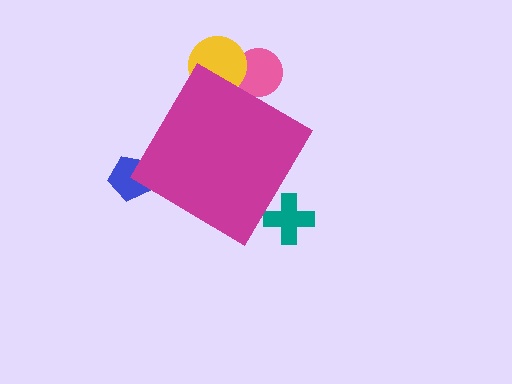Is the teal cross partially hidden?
Yes, the teal cross is partially hidden behind the magenta diamond.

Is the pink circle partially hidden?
Yes, the pink circle is partially hidden behind the magenta diamond.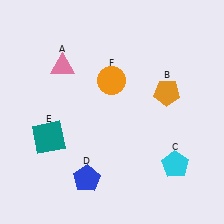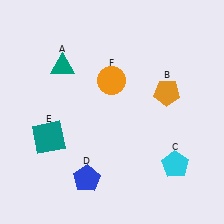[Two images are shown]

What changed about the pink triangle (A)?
In Image 1, A is pink. In Image 2, it changed to teal.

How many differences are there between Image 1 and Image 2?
There is 1 difference between the two images.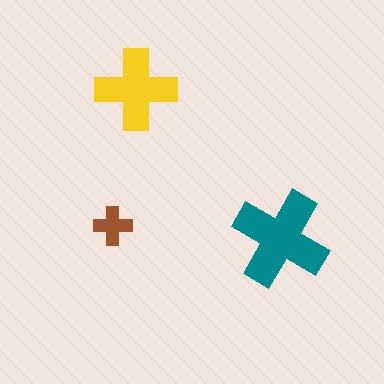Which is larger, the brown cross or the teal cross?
The teal one.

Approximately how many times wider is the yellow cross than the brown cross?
About 2 times wider.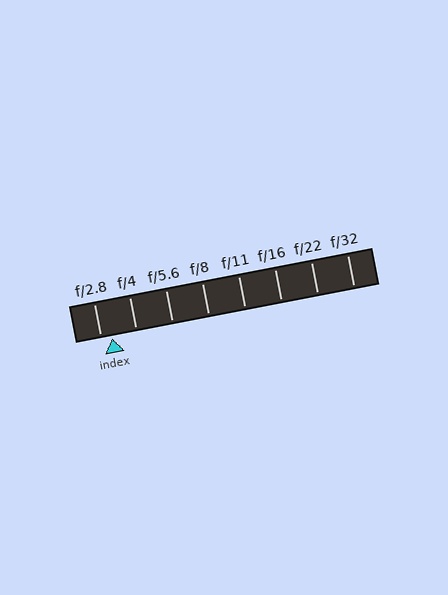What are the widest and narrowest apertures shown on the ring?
The widest aperture shown is f/2.8 and the narrowest is f/32.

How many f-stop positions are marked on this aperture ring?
There are 8 f-stop positions marked.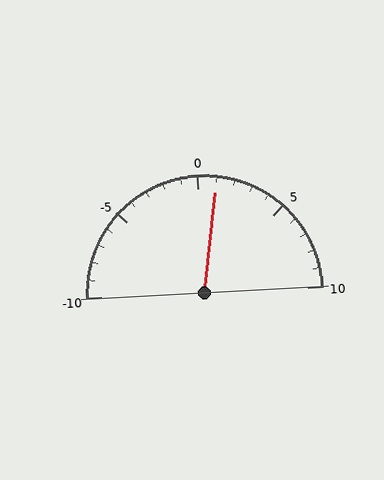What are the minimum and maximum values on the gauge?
The gauge ranges from -10 to 10.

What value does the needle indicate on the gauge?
The needle indicates approximately 1.